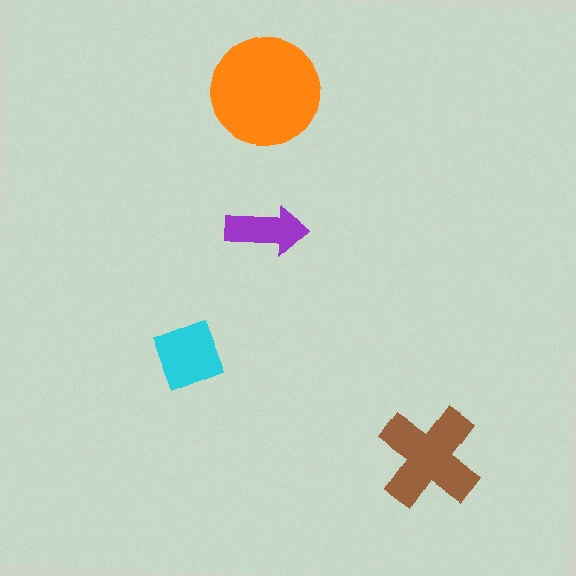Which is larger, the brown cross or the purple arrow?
The brown cross.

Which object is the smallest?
The purple arrow.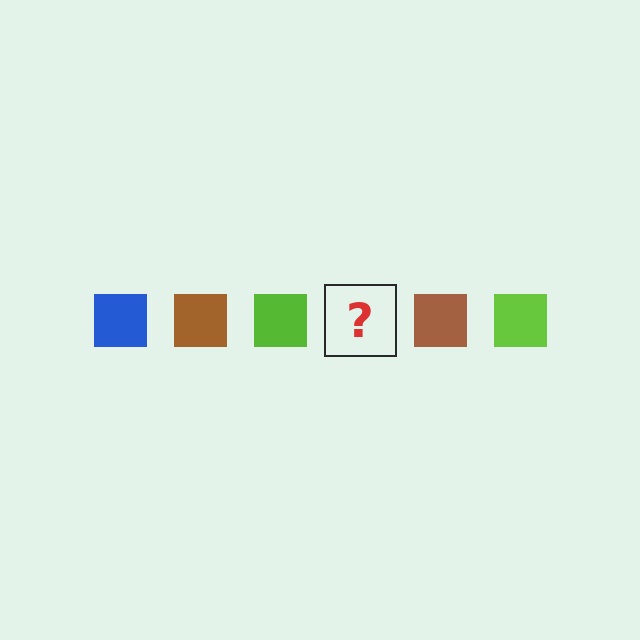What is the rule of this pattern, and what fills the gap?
The rule is that the pattern cycles through blue, brown, lime squares. The gap should be filled with a blue square.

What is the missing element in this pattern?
The missing element is a blue square.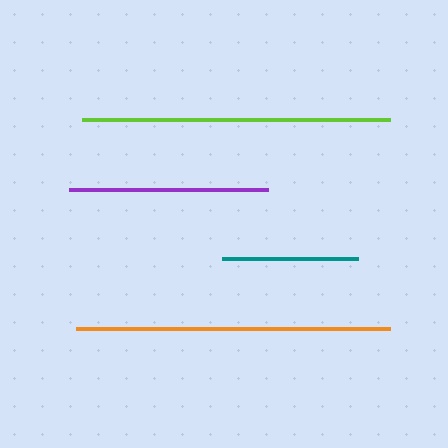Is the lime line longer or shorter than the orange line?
The orange line is longer than the lime line.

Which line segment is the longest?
The orange line is the longest at approximately 314 pixels.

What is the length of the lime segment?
The lime segment is approximately 307 pixels long.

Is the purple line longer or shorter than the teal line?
The purple line is longer than the teal line.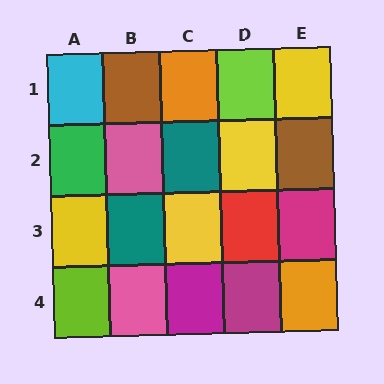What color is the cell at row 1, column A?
Cyan.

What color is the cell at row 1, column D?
Lime.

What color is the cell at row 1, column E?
Yellow.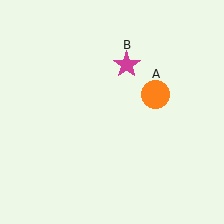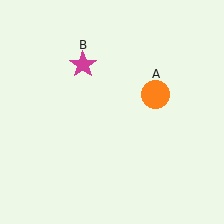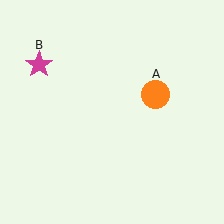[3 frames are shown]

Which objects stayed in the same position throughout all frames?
Orange circle (object A) remained stationary.